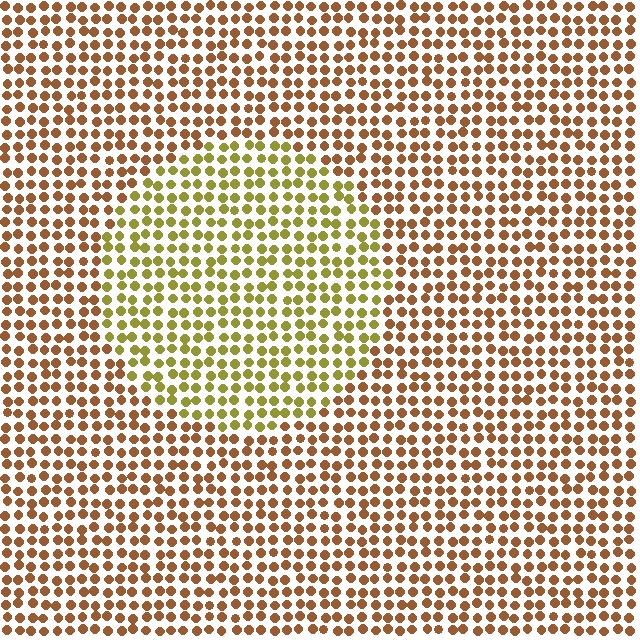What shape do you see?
I see a circle.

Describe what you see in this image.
The image is filled with small brown elements in a uniform arrangement. A circle-shaped region is visible where the elements are tinted to a slightly different hue, forming a subtle color boundary.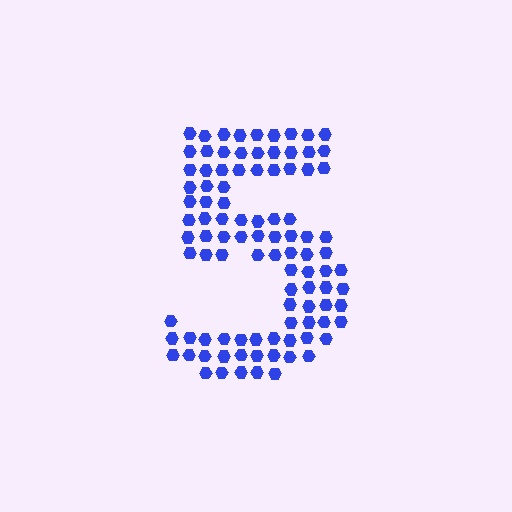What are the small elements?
The small elements are hexagons.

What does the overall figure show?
The overall figure shows the digit 5.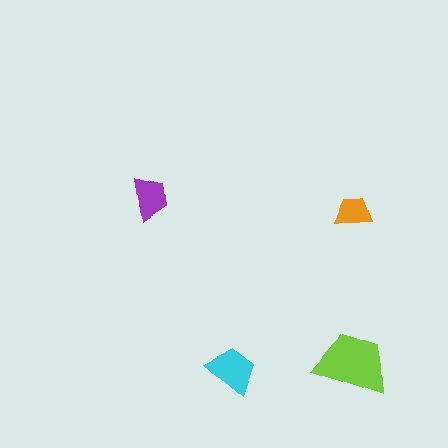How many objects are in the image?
There are 4 objects in the image.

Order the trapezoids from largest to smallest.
the lime one, the cyan one, the purple one, the orange one.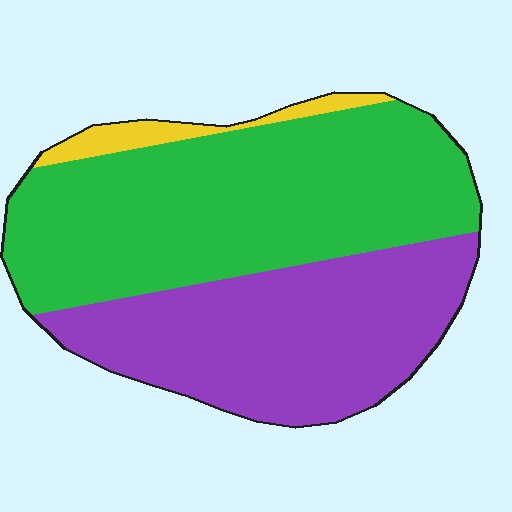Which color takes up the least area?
Yellow, at roughly 5%.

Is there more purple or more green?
Green.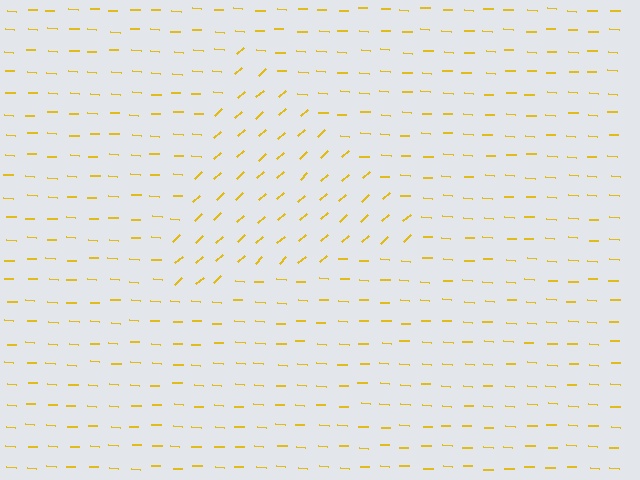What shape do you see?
I see a triangle.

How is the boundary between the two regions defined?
The boundary is defined purely by a change in line orientation (approximately 45 degrees difference). All lines are the same color and thickness.